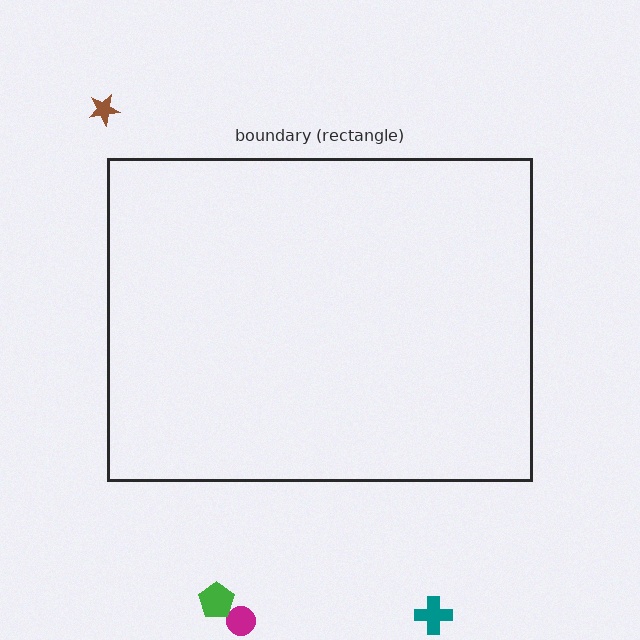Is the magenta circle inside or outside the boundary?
Outside.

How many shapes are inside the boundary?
0 inside, 4 outside.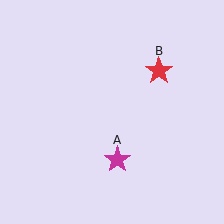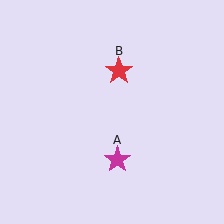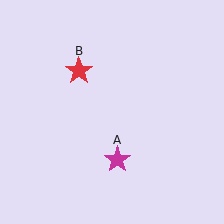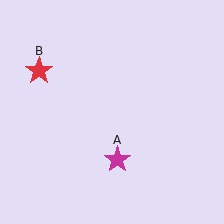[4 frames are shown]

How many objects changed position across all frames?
1 object changed position: red star (object B).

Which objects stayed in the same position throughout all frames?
Magenta star (object A) remained stationary.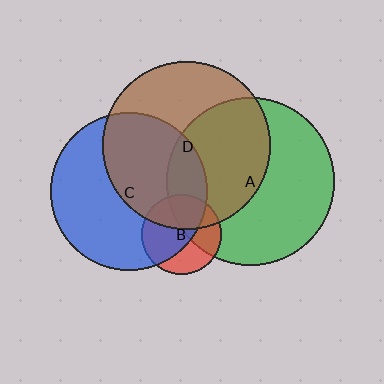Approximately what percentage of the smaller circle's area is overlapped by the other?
Approximately 40%.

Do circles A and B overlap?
Yes.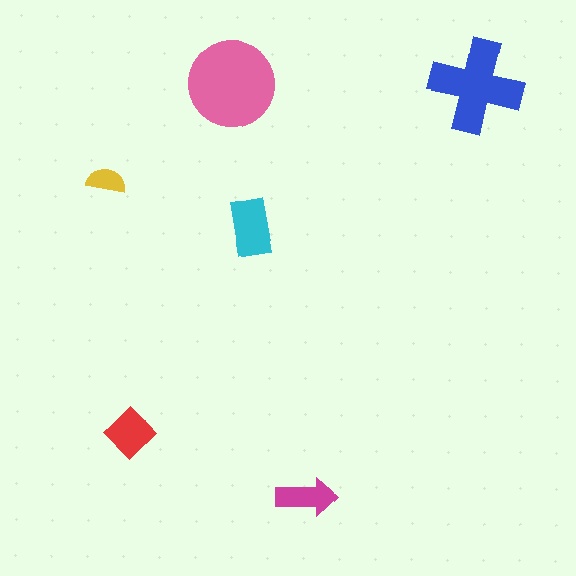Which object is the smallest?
The yellow semicircle.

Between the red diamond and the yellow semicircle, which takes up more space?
The red diamond.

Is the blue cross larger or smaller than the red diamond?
Larger.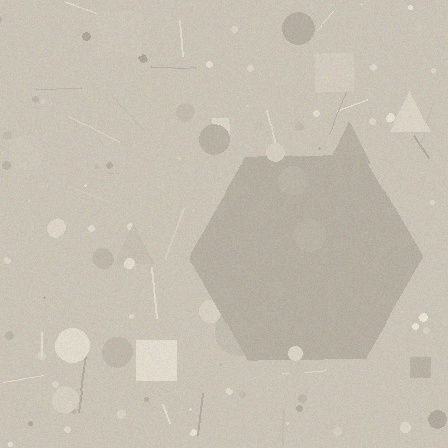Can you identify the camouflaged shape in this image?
The camouflaged shape is a hexagon.